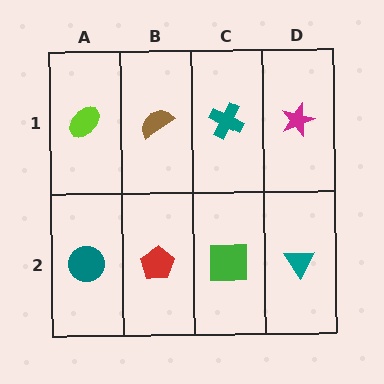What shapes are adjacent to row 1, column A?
A teal circle (row 2, column A), a brown semicircle (row 1, column B).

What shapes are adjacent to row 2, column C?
A teal cross (row 1, column C), a red pentagon (row 2, column B), a teal triangle (row 2, column D).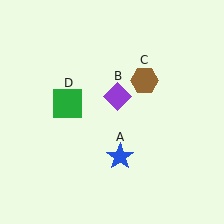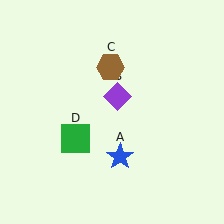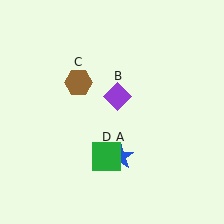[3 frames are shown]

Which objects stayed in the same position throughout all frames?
Blue star (object A) and purple diamond (object B) remained stationary.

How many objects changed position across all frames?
2 objects changed position: brown hexagon (object C), green square (object D).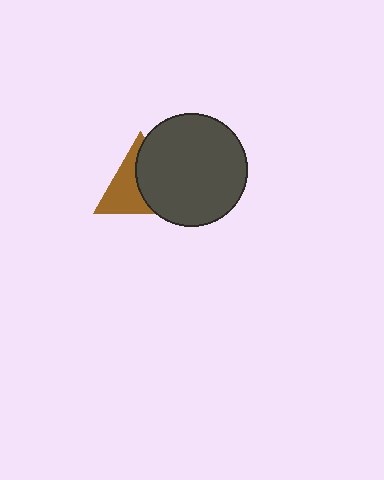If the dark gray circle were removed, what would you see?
You would see the complete brown triangle.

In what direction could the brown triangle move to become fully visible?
The brown triangle could move left. That would shift it out from behind the dark gray circle entirely.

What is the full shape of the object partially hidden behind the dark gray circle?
The partially hidden object is a brown triangle.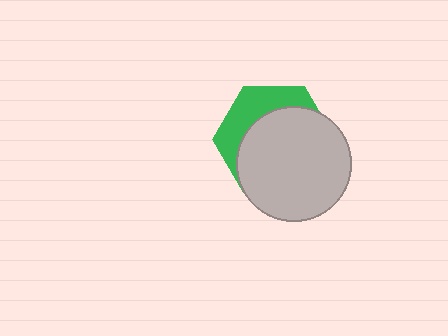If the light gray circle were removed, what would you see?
You would see the complete green hexagon.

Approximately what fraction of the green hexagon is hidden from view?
Roughly 68% of the green hexagon is hidden behind the light gray circle.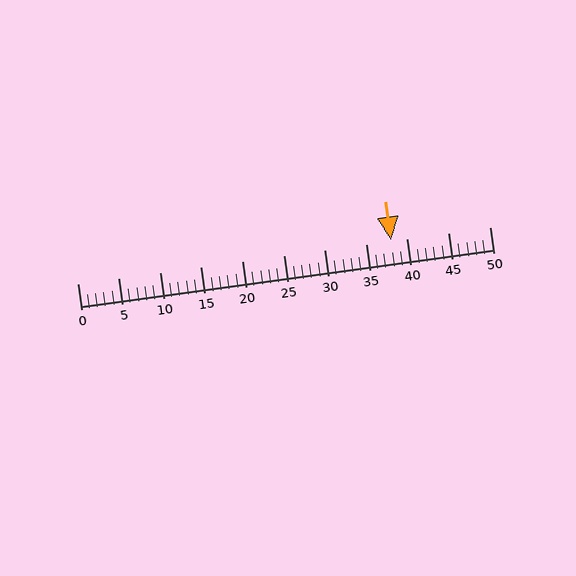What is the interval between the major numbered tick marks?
The major tick marks are spaced 5 units apart.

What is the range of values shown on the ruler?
The ruler shows values from 0 to 50.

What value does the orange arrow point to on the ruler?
The orange arrow points to approximately 38.